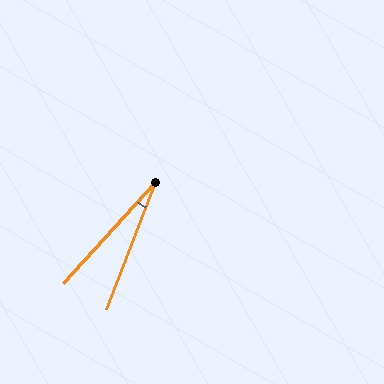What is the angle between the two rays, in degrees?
Approximately 21 degrees.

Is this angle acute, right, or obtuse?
It is acute.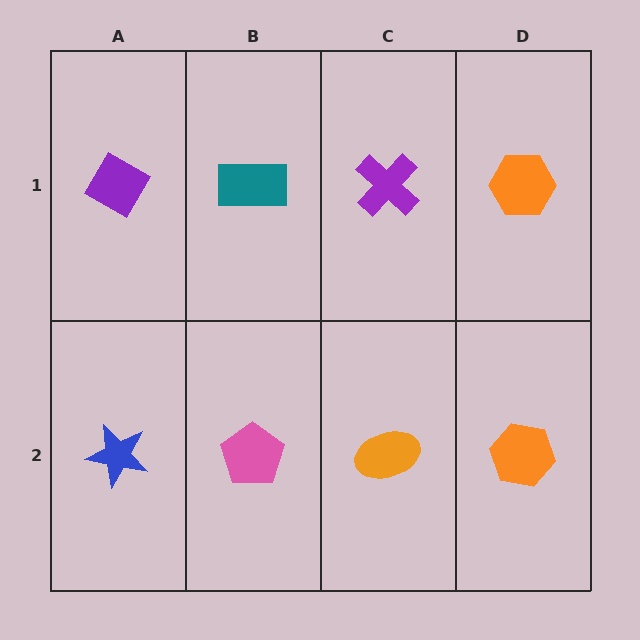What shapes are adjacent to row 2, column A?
A purple diamond (row 1, column A), a pink pentagon (row 2, column B).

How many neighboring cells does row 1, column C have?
3.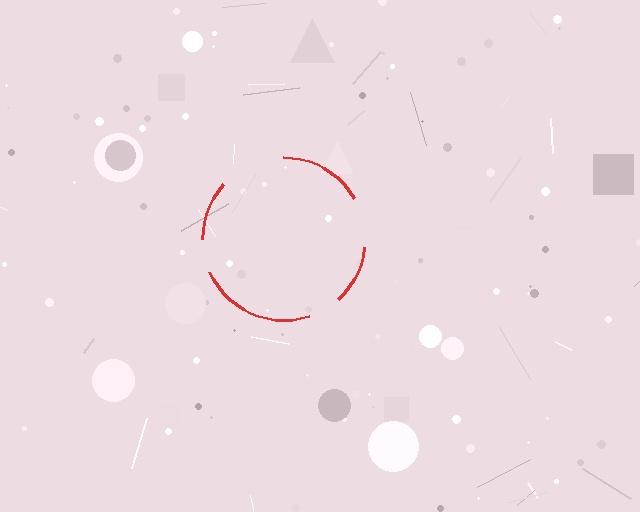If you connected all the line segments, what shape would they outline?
They would outline a circle.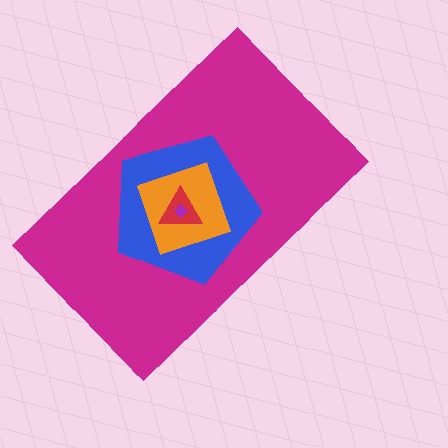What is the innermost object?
The purple diamond.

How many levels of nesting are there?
5.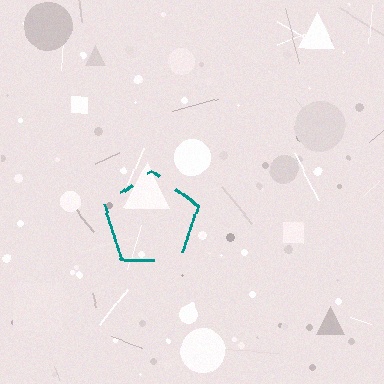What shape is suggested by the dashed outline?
The dashed outline suggests a pentagon.